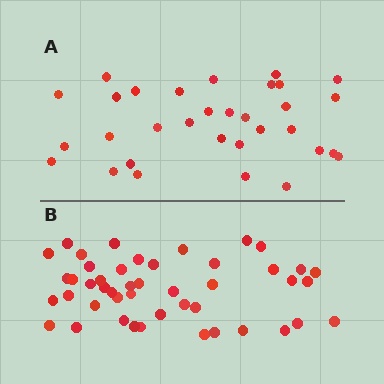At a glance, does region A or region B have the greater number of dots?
Region B (the bottom region) has more dots.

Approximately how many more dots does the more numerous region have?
Region B has approximately 15 more dots than region A.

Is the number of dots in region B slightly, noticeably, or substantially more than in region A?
Region B has noticeably more, but not dramatically so. The ratio is roughly 1.4 to 1.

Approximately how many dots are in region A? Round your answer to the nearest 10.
About 30 dots. (The exact count is 32, which rounds to 30.)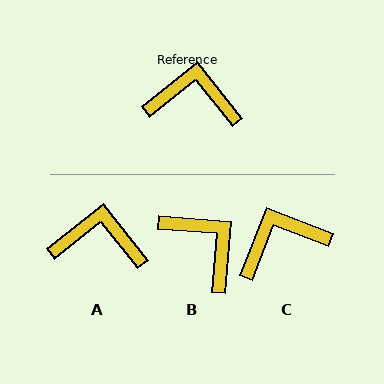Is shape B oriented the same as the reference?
No, it is off by about 43 degrees.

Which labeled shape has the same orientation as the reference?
A.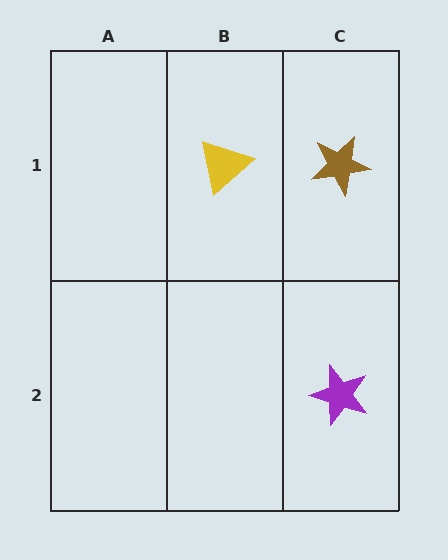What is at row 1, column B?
A yellow triangle.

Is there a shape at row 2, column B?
No, that cell is empty.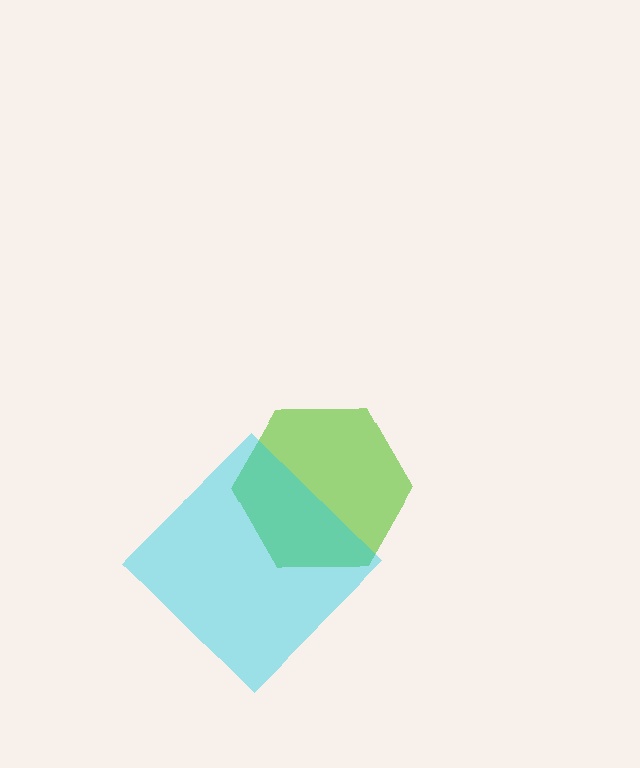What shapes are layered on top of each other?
The layered shapes are: a lime hexagon, a cyan diamond.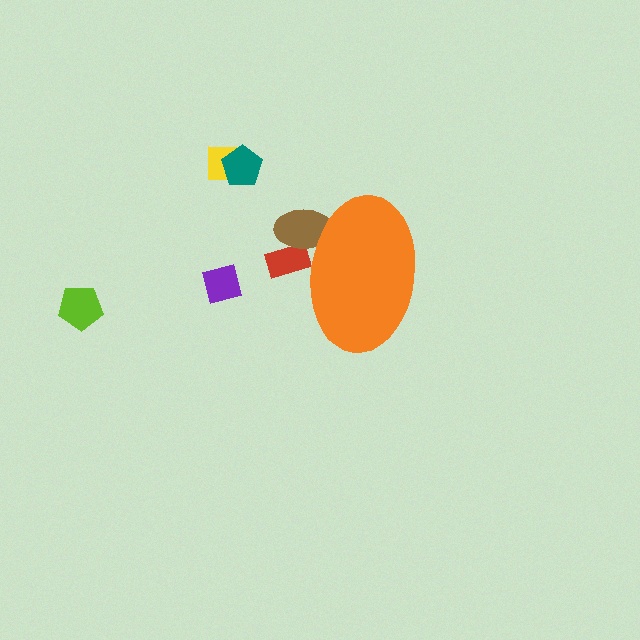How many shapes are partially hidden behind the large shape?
2 shapes are partially hidden.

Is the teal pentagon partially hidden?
No, the teal pentagon is fully visible.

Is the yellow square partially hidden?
No, the yellow square is fully visible.